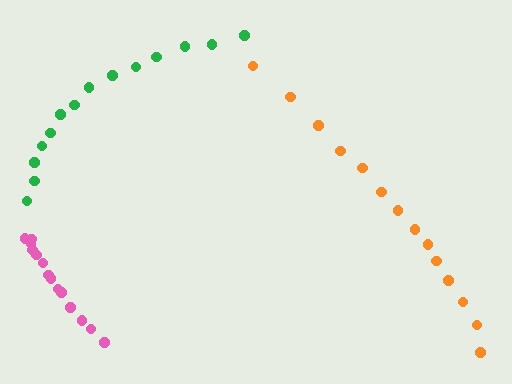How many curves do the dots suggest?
There are 3 distinct paths.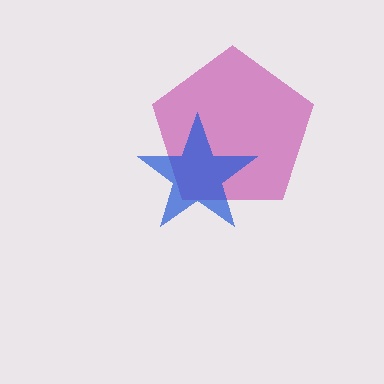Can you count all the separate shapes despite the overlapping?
Yes, there are 2 separate shapes.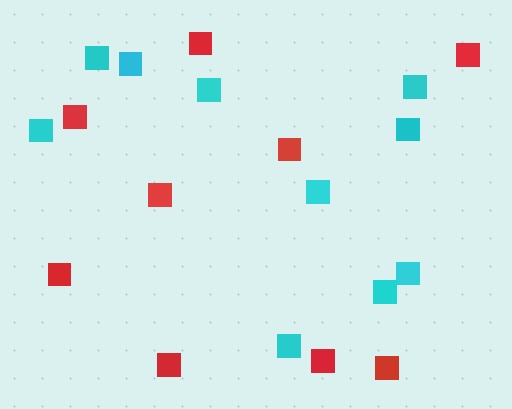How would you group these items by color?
There are 2 groups: one group of red squares (9) and one group of cyan squares (10).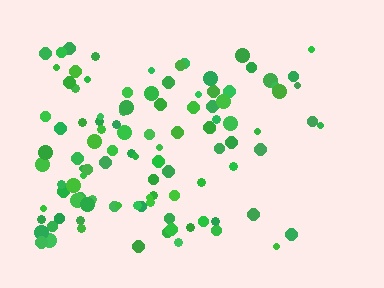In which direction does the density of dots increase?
From right to left, with the left side densest.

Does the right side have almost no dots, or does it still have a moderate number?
Still a moderate number, just noticeably fewer than the left.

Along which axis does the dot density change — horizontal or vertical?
Horizontal.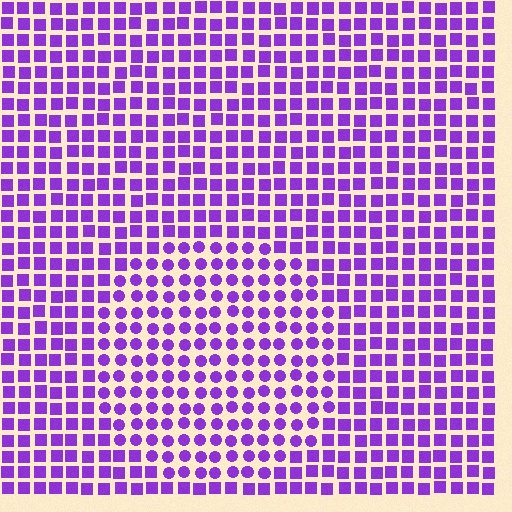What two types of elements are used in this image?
The image uses circles inside the circle region and squares outside it.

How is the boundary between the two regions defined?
The boundary is defined by a change in element shape: circles inside vs. squares outside. All elements share the same color and spacing.